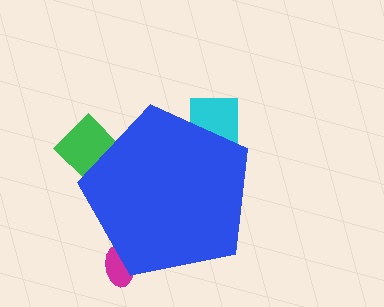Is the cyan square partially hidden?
Yes, the cyan square is partially hidden behind the blue pentagon.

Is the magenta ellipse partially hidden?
Yes, the magenta ellipse is partially hidden behind the blue pentagon.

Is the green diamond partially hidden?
Yes, the green diamond is partially hidden behind the blue pentagon.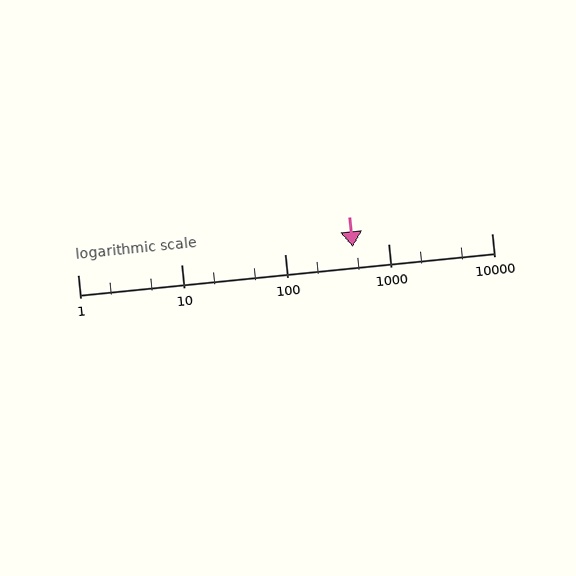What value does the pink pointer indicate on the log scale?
The pointer indicates approximately 460.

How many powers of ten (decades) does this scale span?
The scale spans 4 decades, from 1 to 10000.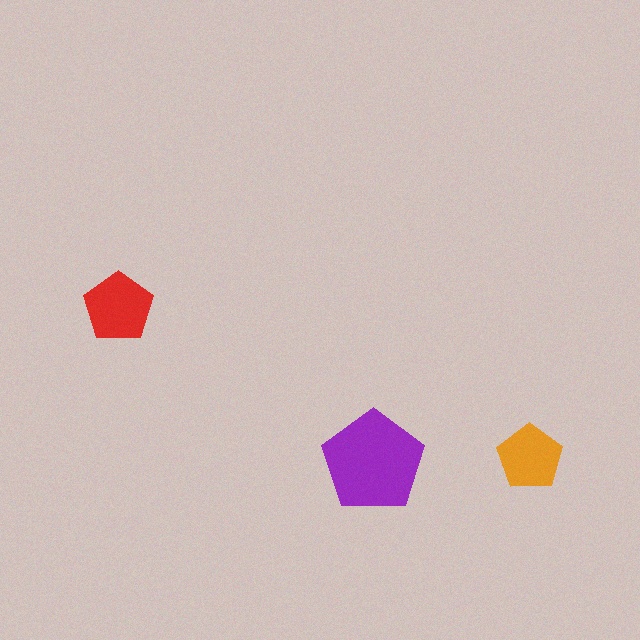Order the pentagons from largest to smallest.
the purple one, the red one, the orange one.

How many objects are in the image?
There are 3 objects in the image.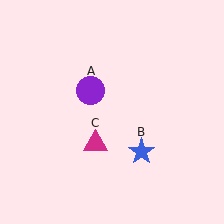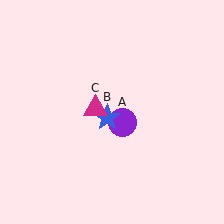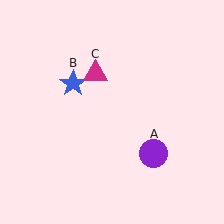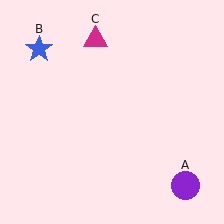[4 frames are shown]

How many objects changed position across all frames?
3 objects changed position: purple circle (object A), blue star (object B), magenta triangle (object C).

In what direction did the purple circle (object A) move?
The purple circle (object A) moved down and to the right.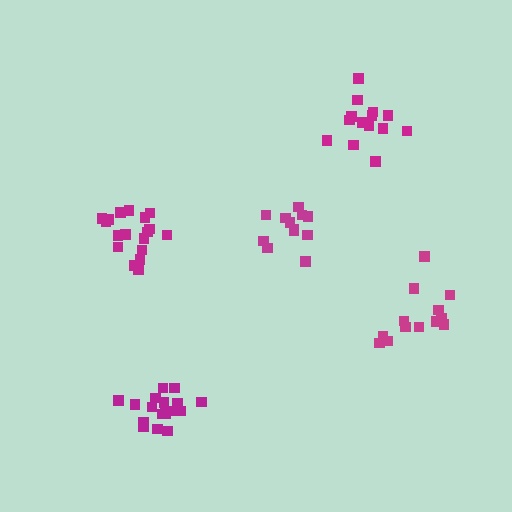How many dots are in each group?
Group 1: 12 dots, Group 2: 18 dots, Group 3: 14 dots, Group 4: 17 dots, Group 5: 14 dots (75 total).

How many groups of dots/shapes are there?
There are 5 groups.